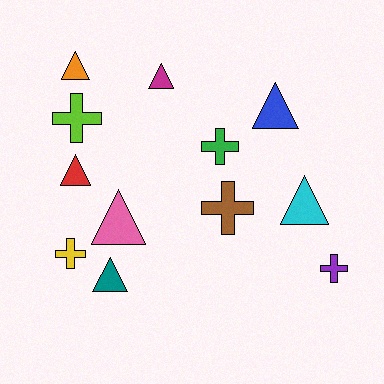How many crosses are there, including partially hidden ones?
There are 5 crosses.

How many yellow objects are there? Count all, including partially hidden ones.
There is 1 yellow object.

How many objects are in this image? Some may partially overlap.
There are 12 objects.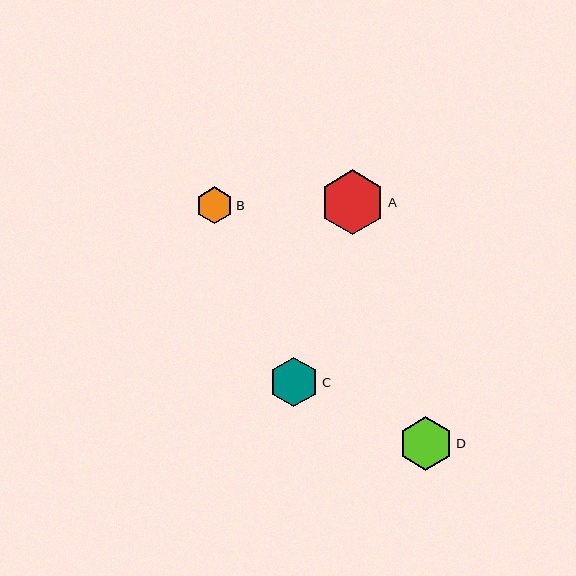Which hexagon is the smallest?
Hexagon B is the smallest with a size of approximately 37 pixels.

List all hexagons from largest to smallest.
From largest to smallest: A, D, C, B.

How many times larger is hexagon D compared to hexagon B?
Hexagon D is approximately 1.5 times the size of hexagon B.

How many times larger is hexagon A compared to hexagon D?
Hexagon A is approximately 1.2 times the size of hexagon D.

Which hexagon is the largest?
Hexagon A is the largest with a size of approximately 65 pixels.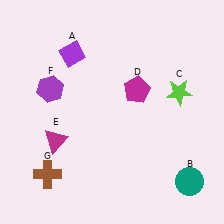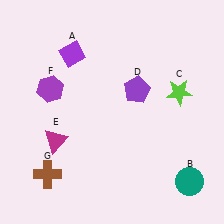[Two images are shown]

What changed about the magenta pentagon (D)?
In Image 1, D is magenta. In Image 2, it changed to purple.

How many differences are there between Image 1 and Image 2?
There is 1 difference between the two images.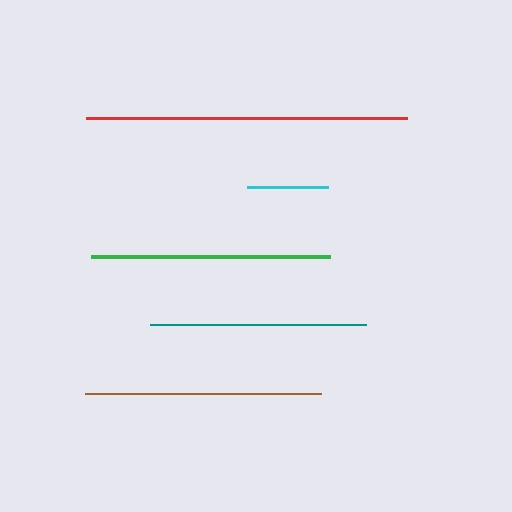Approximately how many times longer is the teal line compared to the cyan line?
The teal line is approximately 2.7 times the length of the cyan line.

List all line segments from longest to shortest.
From longest to shortest: red, green, brown, teal, cyan.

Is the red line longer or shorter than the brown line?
The red line is longer than the brown line.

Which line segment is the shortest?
The cyan line is the shortest at approximately 81 pixels.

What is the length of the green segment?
The green segment is approximately 239 pixels long.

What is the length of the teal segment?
The teal segment is approximately 216 pixels long.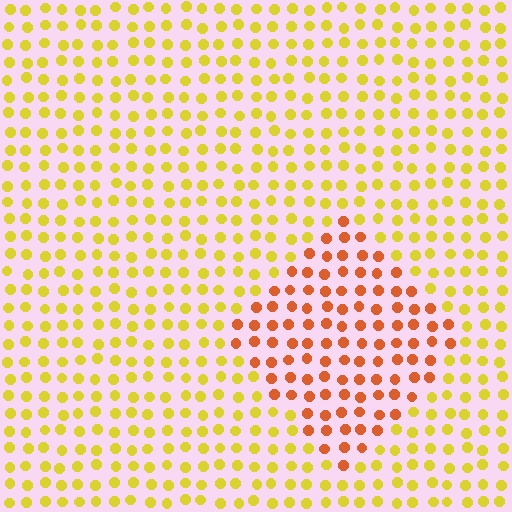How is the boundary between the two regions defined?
The boundary is defined purely by a slight shift in hue (about 40 degrees). Spacing, size, and orientation are identical on both sides.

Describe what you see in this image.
The image is filled with small yellow elements in a uniform arrangement. A diamond-shaped region is visible where the elements are tinted to a slightly different hue, forming a subtle color boundary.